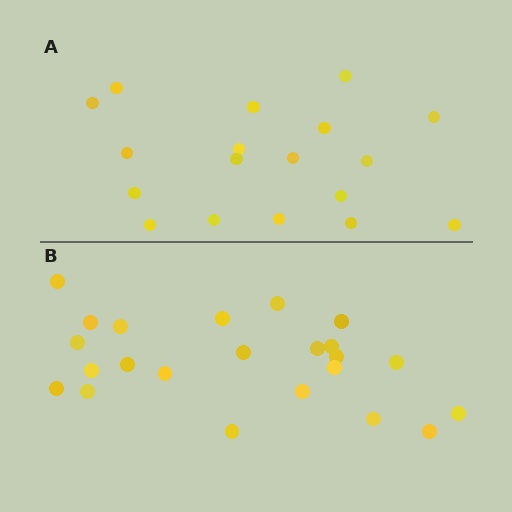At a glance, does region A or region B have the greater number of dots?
Region B (the bottom region) has more dots.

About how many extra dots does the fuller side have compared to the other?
Region B has about 5 more dots than region A.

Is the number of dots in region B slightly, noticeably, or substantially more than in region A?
Region B has noticeably more, but not dramatically so. The ratio is roughly 1.3 to 1.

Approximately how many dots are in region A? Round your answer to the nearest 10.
About 20 dots. (The exact count is 18, which rounds to 20.)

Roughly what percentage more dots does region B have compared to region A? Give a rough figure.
About 30% more.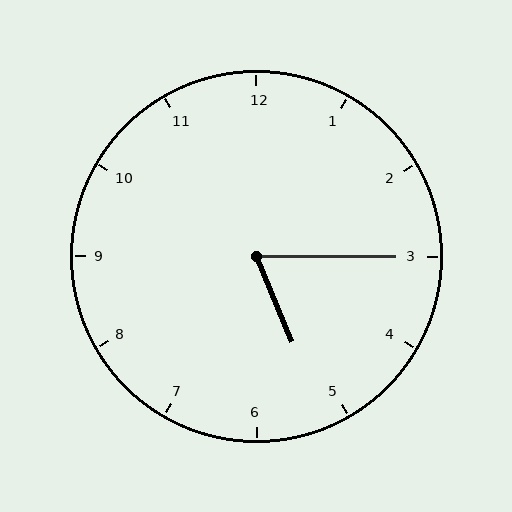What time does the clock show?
5:15.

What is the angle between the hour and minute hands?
Approximately 68 degrees.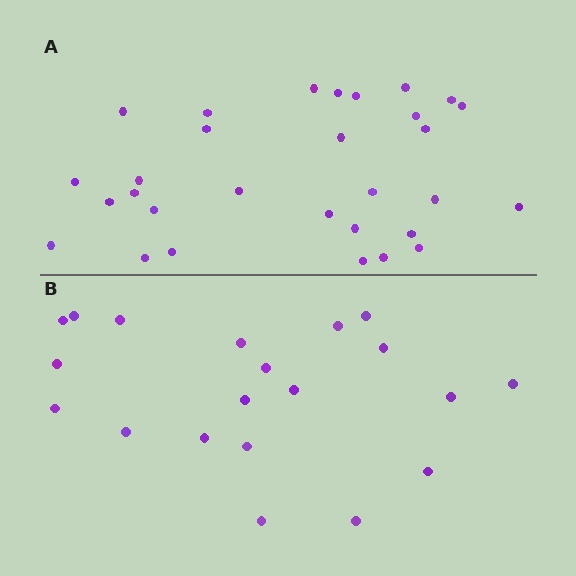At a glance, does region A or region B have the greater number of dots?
Region A (the top region) has more dots.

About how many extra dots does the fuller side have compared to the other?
Region A has roughly 10 or so more dots than region B.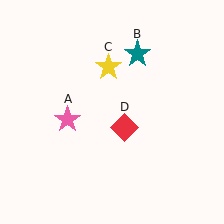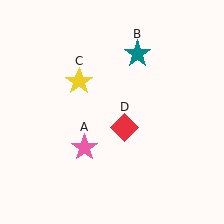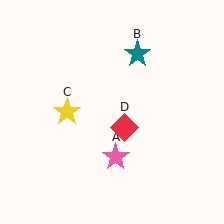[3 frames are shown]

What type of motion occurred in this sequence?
The pink star (object A), yellow star (object C) rotated counterclockwise around the center of the scene.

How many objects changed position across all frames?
2 objects changed position: pink star (object A), yellow star (object C).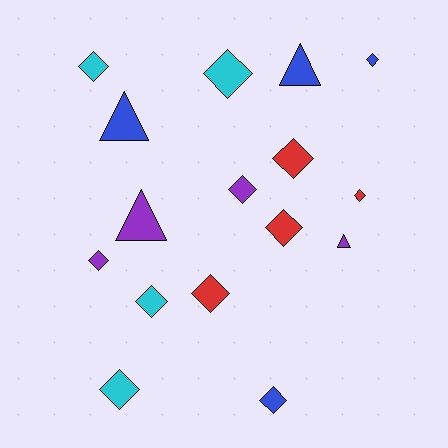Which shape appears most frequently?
Diamond, with 12 objects.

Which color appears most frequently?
Purple, with 4 objects.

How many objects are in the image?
There are 16 objects.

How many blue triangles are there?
There are 2 blue triangles.